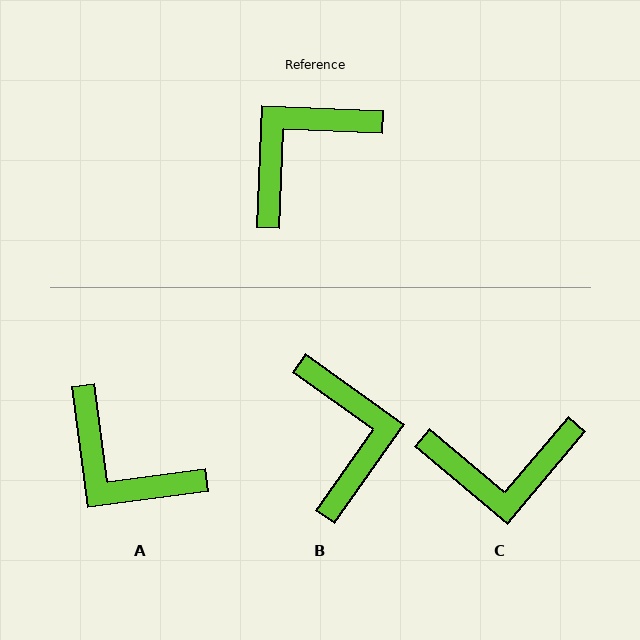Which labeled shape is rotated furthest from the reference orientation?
C, about 142 degrees away.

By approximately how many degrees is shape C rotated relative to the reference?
Approximately 142 degrees counter-clockwise.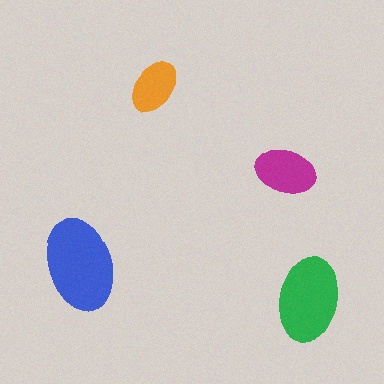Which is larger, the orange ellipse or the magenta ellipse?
The magenta one.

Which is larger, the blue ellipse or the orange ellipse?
The blue one.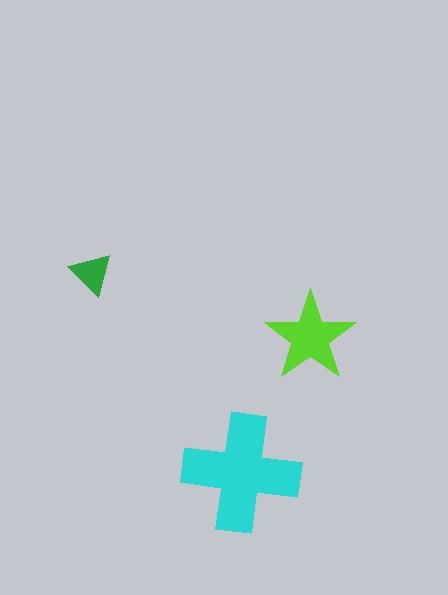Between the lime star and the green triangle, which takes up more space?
The lime star.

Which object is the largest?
The cyan cross.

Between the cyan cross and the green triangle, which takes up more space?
The cyan cross.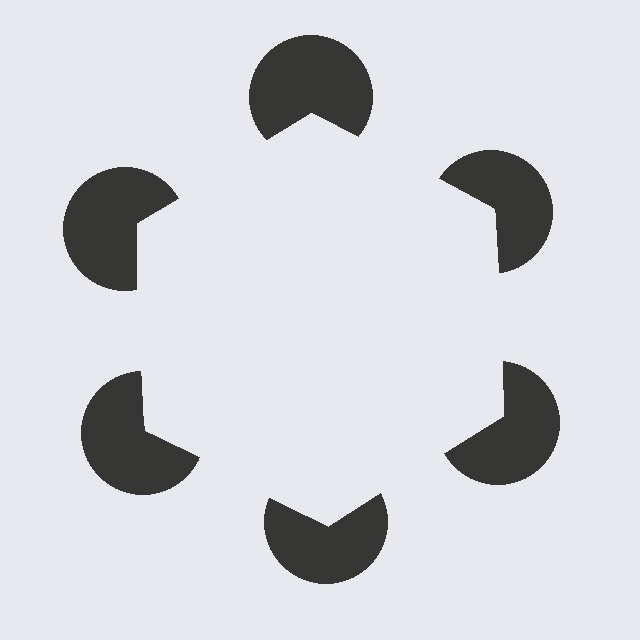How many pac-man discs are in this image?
There are 6 — one at each vertex of the illusory hexagon.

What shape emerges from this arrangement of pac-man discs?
An illusory hexagon — its edges are inferred from the aligned wedge cuts in the pac-man discs, not physically drawn.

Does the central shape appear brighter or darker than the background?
It typically appears slightly brighter than the background, even though no actual brightness change is drawn.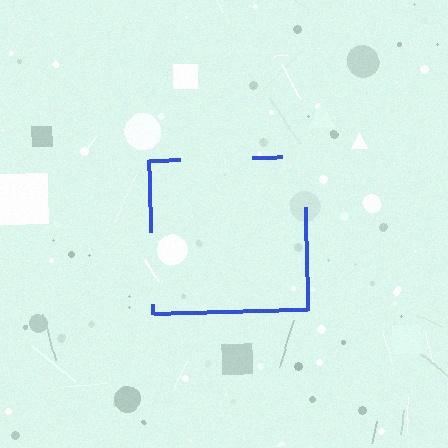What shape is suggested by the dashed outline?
The dashed outline suggests a square.